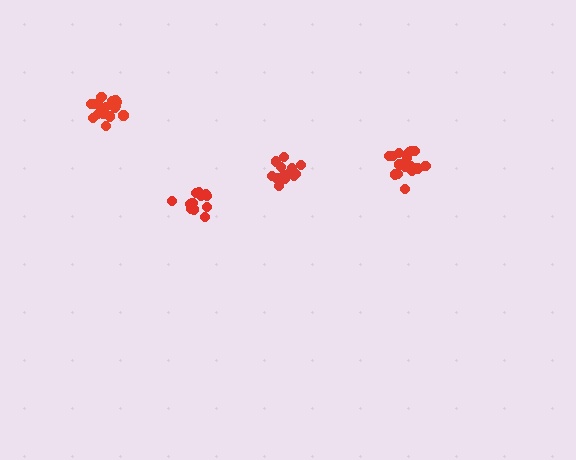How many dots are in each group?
Group 1: 12 dots, Group 2: 14 dots, Group 3: 17 dots, Group 4: 16 dots (59 total).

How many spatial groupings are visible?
There are 4 spatial groupings.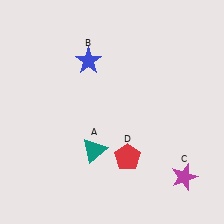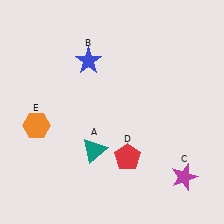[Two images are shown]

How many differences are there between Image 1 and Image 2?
There is 1 difference between the two images.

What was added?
An orange hexagon (E) was added in Image 2.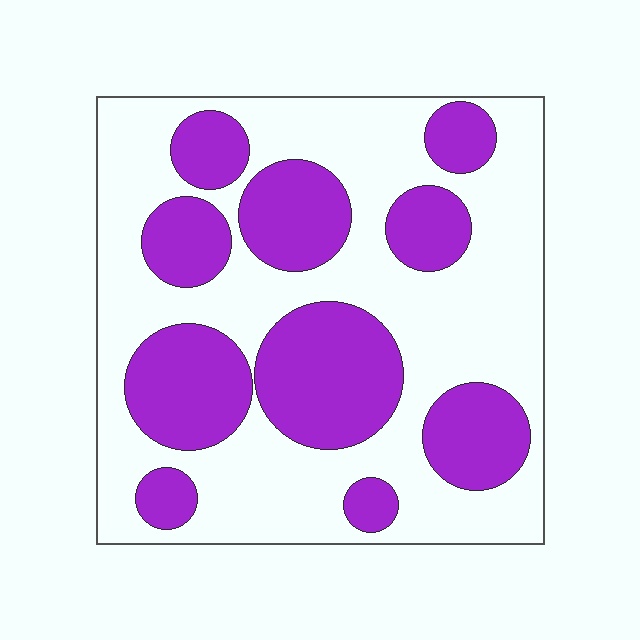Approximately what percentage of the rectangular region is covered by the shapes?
Approximately 40%.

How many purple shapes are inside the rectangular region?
10.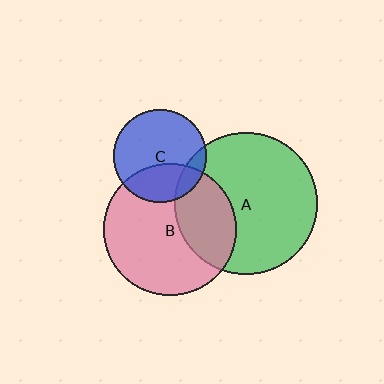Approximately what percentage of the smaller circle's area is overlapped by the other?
Approximately 35%.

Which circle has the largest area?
Circle A (green).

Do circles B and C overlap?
Yes.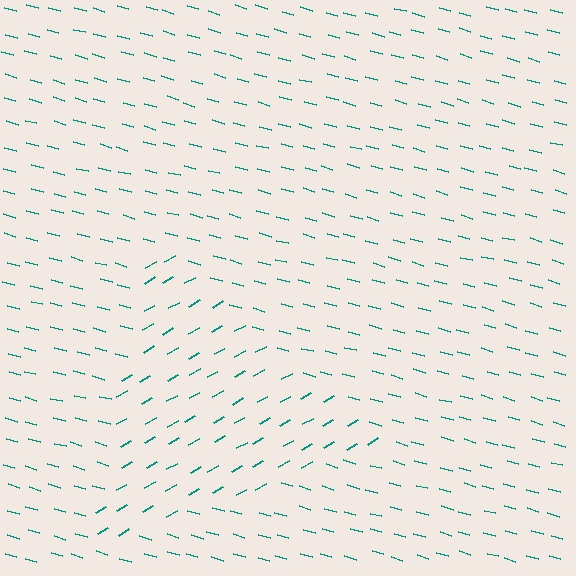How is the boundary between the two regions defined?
The boundary is defined purely by a change in line orientation (approximately 45 degrees difference). All lines are the same color and thickness.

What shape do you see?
I see a triangle.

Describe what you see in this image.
The image is filled with small teal line segments. A triangle region in the image has lines oriented differently from the surrounding lines, creating a visible texture boundary.